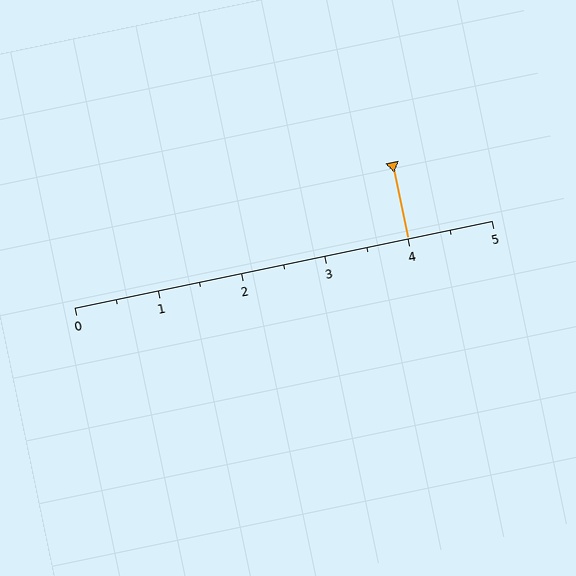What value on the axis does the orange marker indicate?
The marker indicates approximately 4.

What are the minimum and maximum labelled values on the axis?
The axis runs from 0 to 5.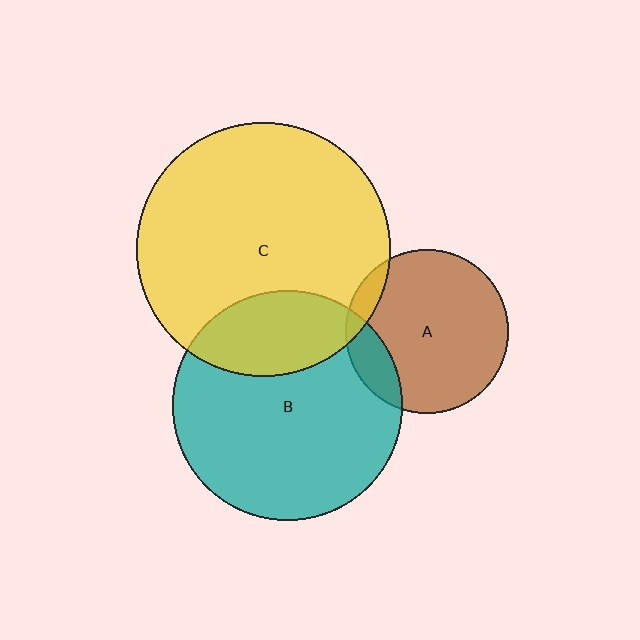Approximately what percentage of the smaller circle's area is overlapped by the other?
Approximately 25%.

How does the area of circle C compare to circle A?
Approximately 2.4 times.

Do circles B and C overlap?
Yes.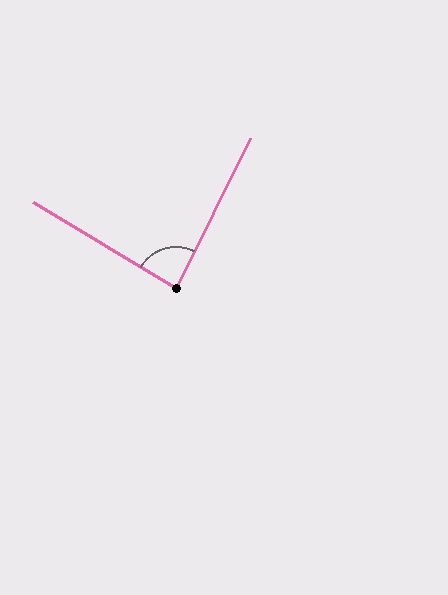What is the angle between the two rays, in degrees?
Approximately 85 degrees.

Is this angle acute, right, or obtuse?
It is approximately a right angle.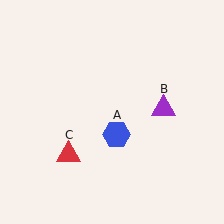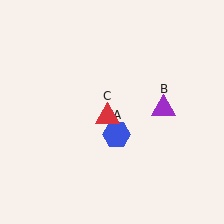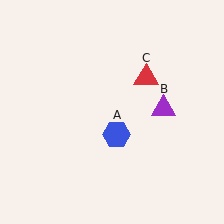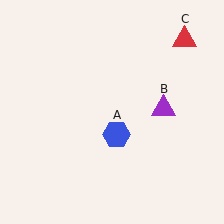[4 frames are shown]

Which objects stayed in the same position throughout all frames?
Blue hexagon (object A) and purple triangle (object B) remained stationary.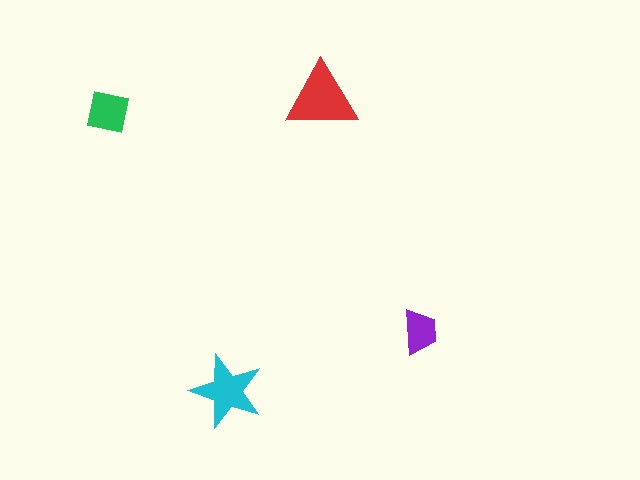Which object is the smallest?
The purple trapezoid.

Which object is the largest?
The red triangle.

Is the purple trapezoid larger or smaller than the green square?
Smaller.